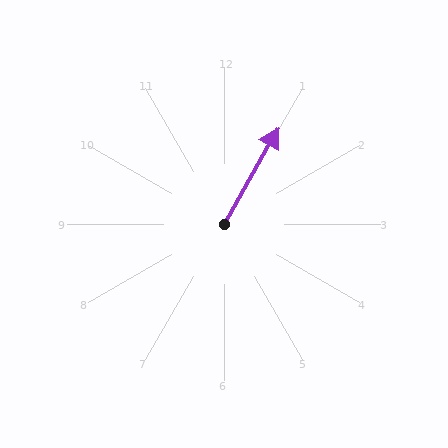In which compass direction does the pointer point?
Northeast.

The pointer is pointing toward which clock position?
Roughly 1 o'clock.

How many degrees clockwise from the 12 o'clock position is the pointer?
Approximately 29 degrees.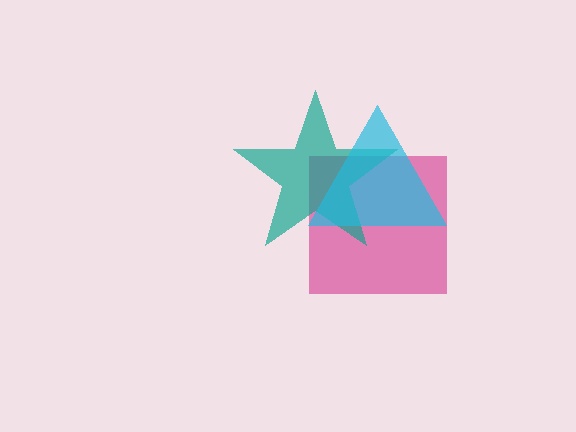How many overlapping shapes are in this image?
There are 3 overlapping shapes in the image.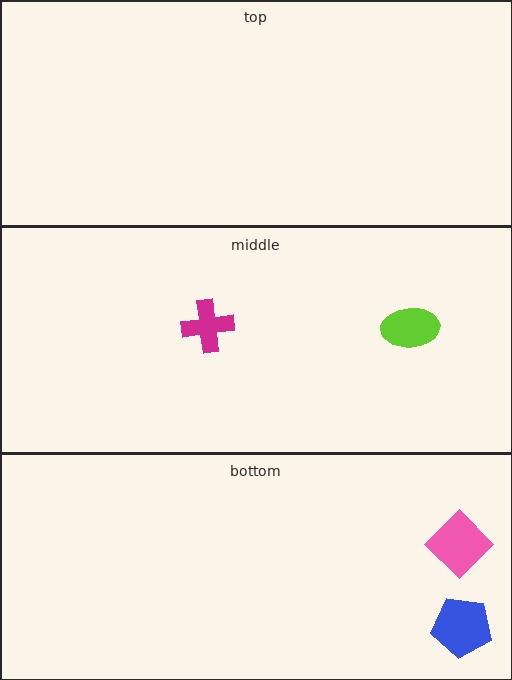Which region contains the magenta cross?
The middle region.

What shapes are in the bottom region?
The pink diamond, the blue pentagon.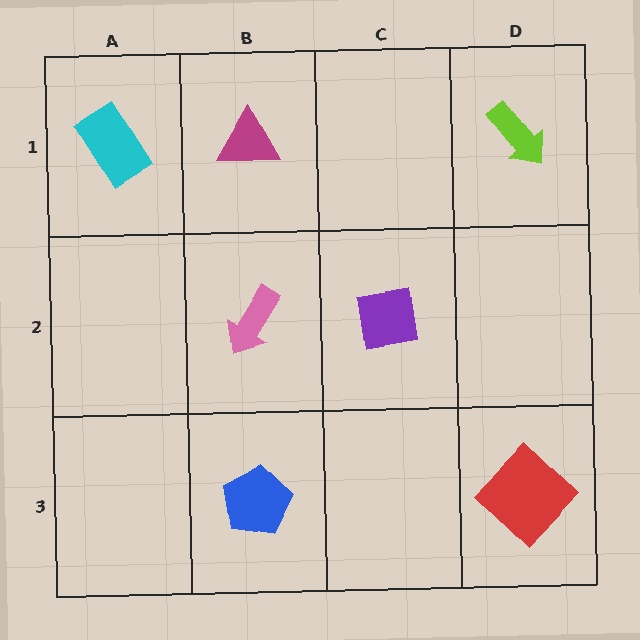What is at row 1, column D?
A lime arrow.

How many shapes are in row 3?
2 shapes.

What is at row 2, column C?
A purple square.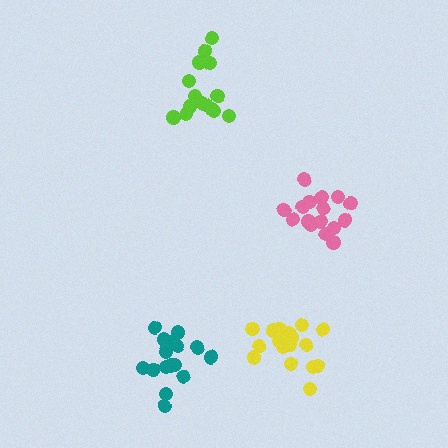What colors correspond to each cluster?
The clusters are colored: pink, lime, teal, yellow.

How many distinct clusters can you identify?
There are 4 distinct clusters.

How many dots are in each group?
Group 1: 16 dots, Group 2: 15 dots, Group 3: 18 dots, Group 4: 19 dots (68 total).